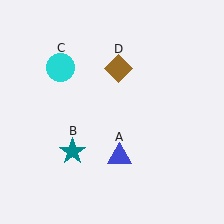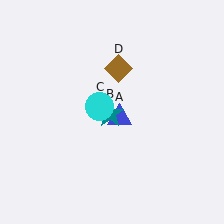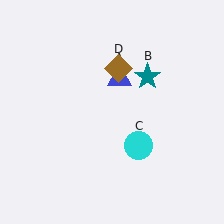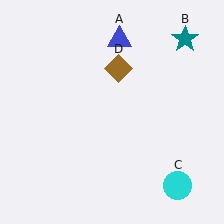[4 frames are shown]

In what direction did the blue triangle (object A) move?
The blue triangle (object A) moved up.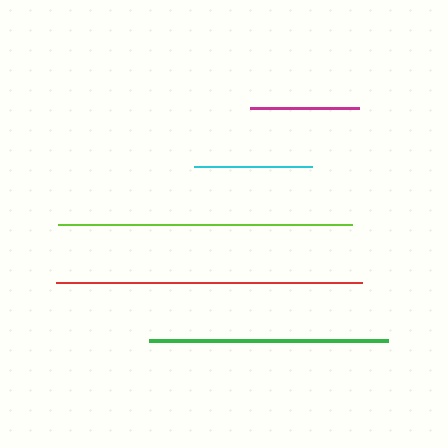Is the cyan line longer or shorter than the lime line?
The lime line is longer than the cyan line.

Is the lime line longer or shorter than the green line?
The lime line is longer than the green line.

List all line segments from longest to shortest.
From longest to shortest: red, lime, green, cyan, magenta.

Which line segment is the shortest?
The magenta line is the shortest at approximately 108 pixels.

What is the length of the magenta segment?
The magenta segment is approximately 108 pixels long.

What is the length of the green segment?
The green segment is approximately 239 pixels long.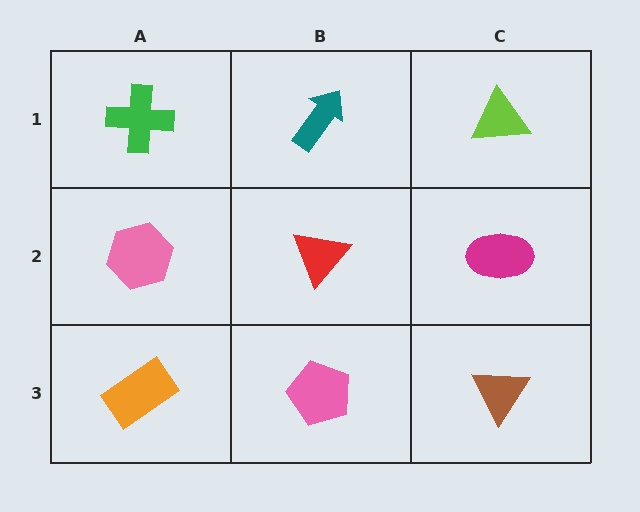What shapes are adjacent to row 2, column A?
A green cross (row 1, column A), an orange rectangle (row 3, column A), a red triangle (row 2, column B).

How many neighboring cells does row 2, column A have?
3.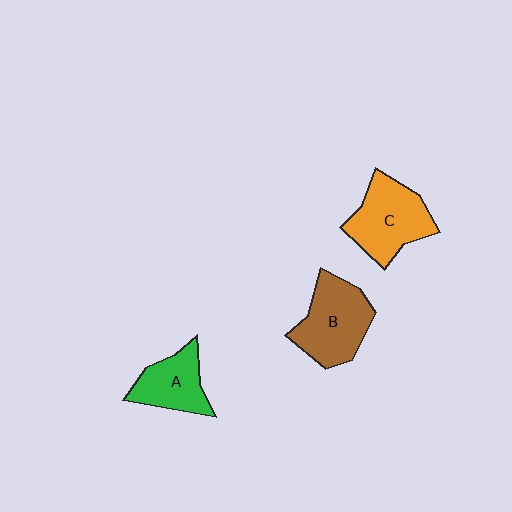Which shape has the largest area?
Shape C (orange).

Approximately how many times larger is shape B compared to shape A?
Approximately 1.4 times.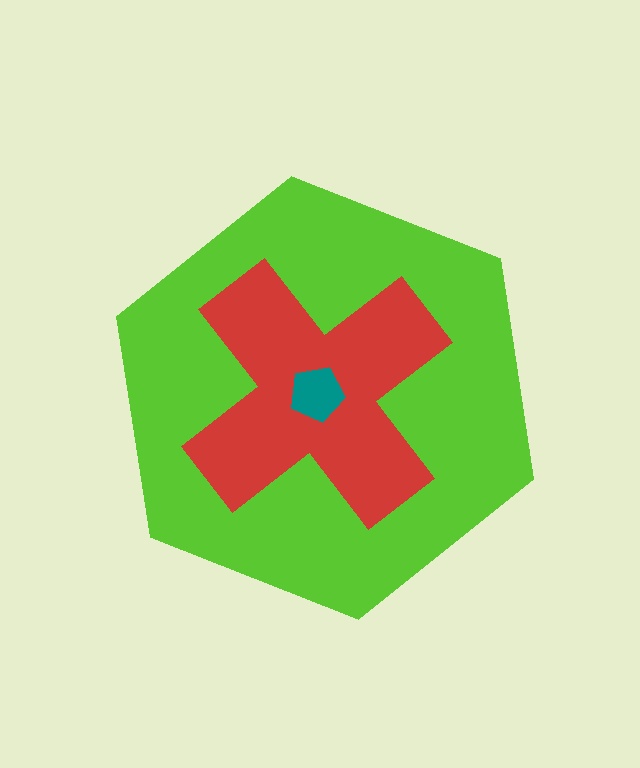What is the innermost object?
The teal pentagon.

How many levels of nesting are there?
3.